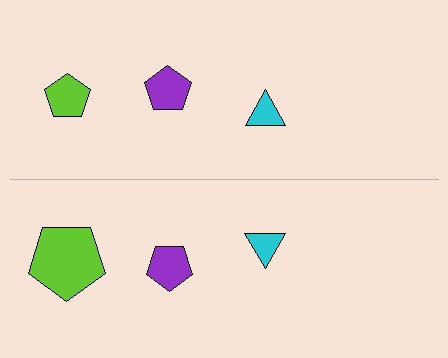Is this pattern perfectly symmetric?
No, the pattern is not perfectly symmetric. The lime pentagon on the bottom side has a different size than its mirror counterpart.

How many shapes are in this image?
There are 6 shapes in this image.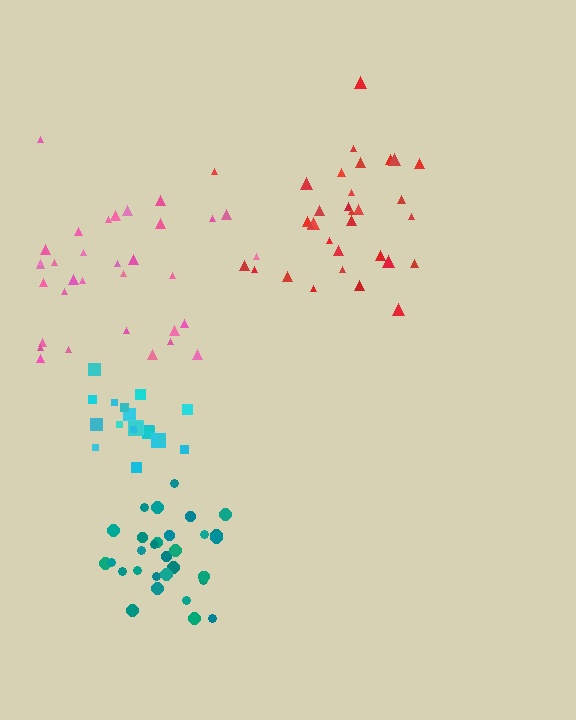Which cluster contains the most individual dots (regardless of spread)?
Pink (33).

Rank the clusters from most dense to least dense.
teal, cyan, red, pink.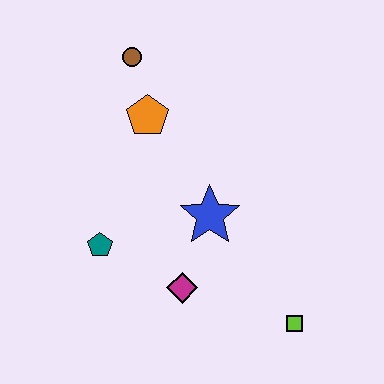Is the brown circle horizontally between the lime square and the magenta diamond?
No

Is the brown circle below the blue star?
No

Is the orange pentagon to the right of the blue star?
No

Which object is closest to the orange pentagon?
The brown circle is closest to the orange pentagon.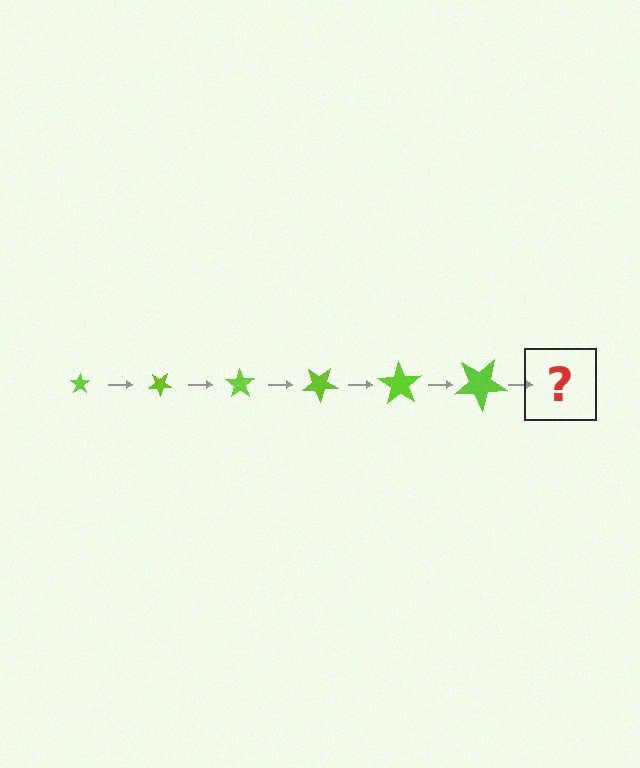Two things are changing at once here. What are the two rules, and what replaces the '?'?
The two rules are that the star grows larger each step and it rotates 35 degrees each step. The '?' should be a star, larger than the previous one and rotated 210 degrees from the start.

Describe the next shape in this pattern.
It should be a star, larger than the previous one and rotated 210 degrees from the start.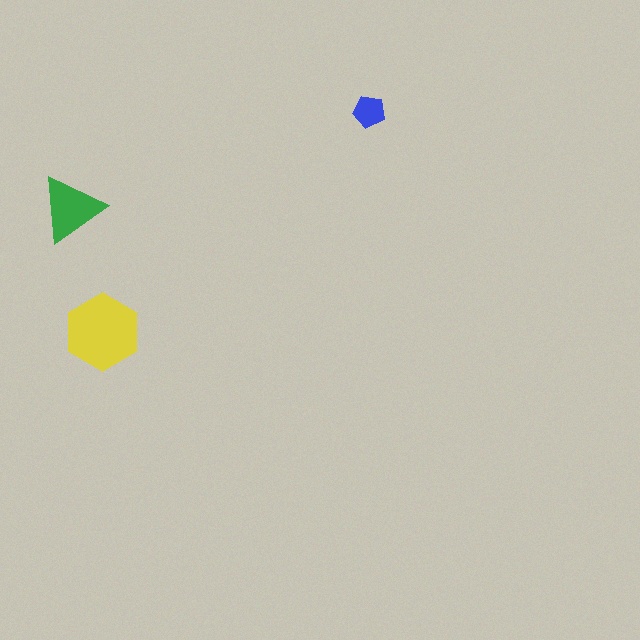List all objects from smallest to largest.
The blue pentagon, the green triangle, the yellow hexagon.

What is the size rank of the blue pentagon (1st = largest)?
3rd.